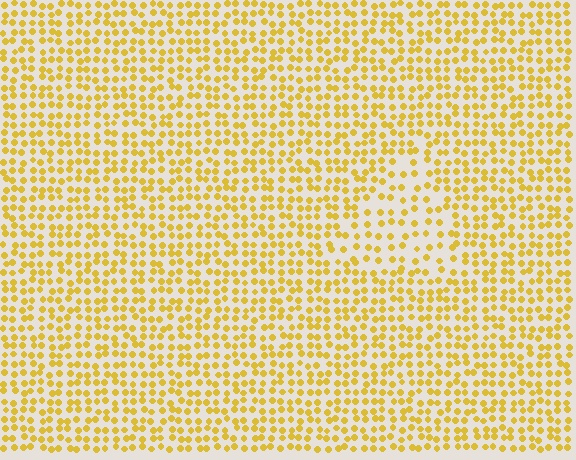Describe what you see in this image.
The image contains small yellow elements arranged at two different densities. A triangle-shaped region is visible where the elements are less densely packed than the surrounding area.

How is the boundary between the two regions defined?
The boundary is defined by a change in element density (approximately 1.7x ratio). All elements are the same color, size, and shape.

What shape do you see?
I see a triangle.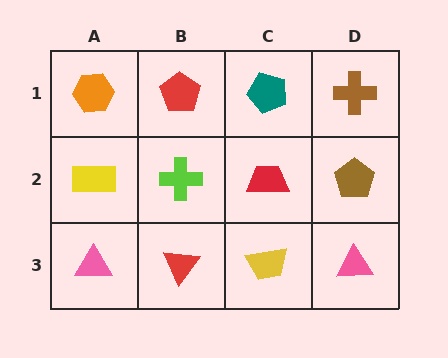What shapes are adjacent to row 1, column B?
A lime cross (row 2, column B), an orange hexagon (row 1, column A), a teal pentagon (row 1, column C).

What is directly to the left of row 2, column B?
A yellow rectangle.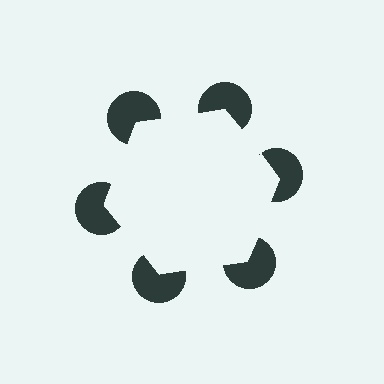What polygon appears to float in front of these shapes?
An illusory hexagon — its edges are inferred from the aligned wedge cuts in the pac-man discs, not physically drawn.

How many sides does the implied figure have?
6 sides.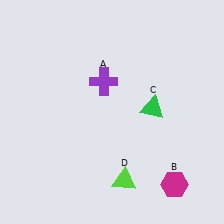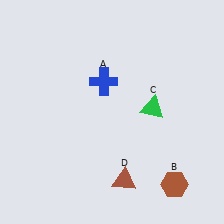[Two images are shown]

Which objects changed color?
A changed from purple to blue. B changed from magenta to brown. D changed from lime to brown.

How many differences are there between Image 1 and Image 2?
There are 3 differences between the two images.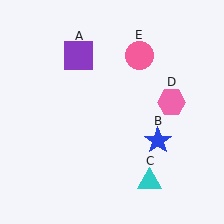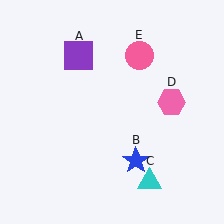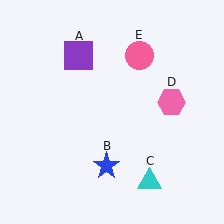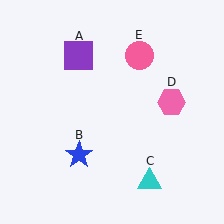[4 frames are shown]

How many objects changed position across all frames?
1 object changed position: blue star (object B).